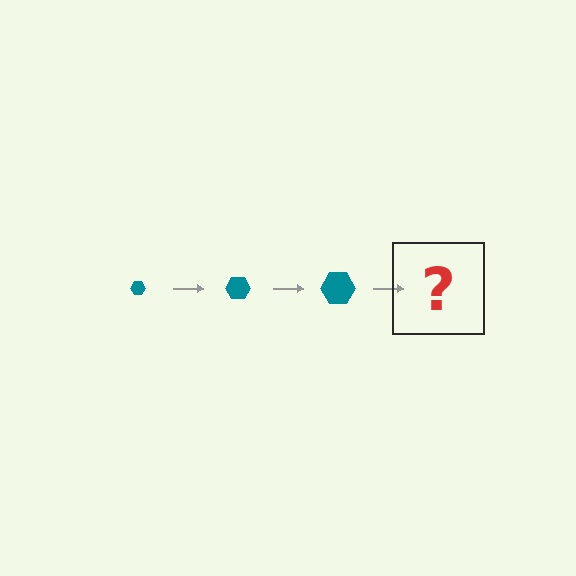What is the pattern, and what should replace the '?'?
The pattern is that the hexagon gets progressively larger each step. The '?' should be a teal hexagon, larger than the previous one.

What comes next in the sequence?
The next element should be a teal hexagon, larger than the previous one.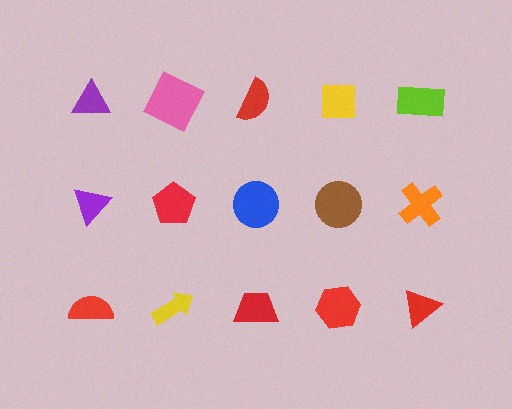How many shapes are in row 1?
5 shapes.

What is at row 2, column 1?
A purple triangle.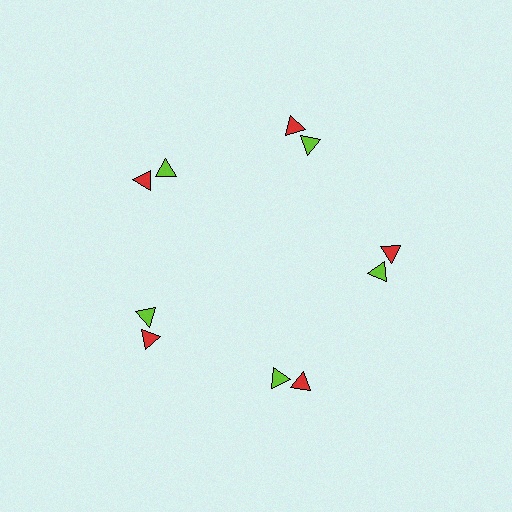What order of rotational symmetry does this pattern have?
This pattern has 5-fold rotational symmetry.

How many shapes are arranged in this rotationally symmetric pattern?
There are 10 shapes, arranged in 5 groups of 2.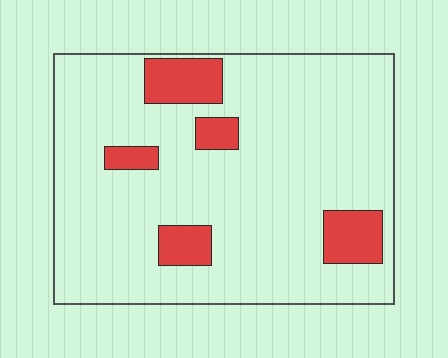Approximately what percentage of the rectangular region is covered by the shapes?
Approximately 15%.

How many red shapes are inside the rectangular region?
5.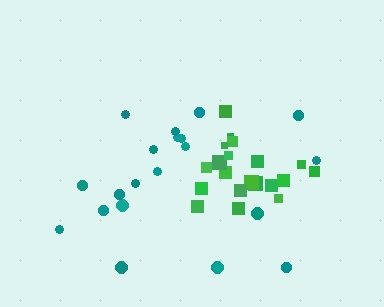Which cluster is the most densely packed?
Green.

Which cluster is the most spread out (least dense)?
Teal.